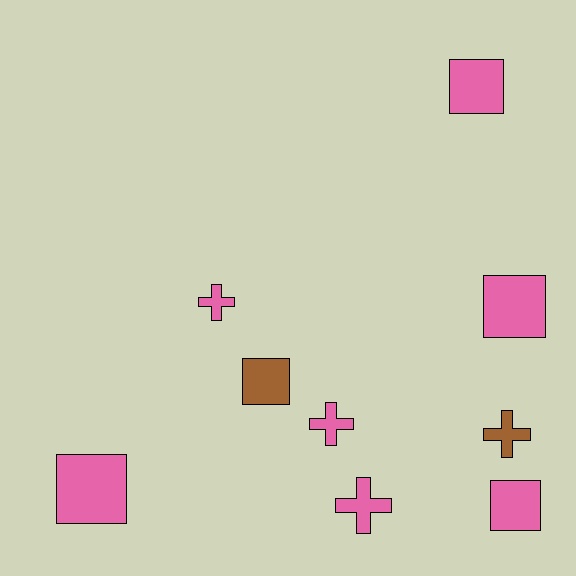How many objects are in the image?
There are 9 objects.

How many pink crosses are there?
There are 3 pink crosses.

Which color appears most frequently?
Pink, with 7 objects.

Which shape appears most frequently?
Square, with 5 objects.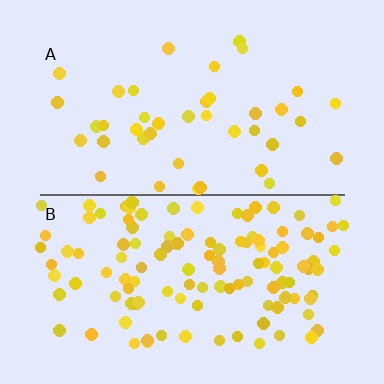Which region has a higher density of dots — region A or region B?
B (the bottom).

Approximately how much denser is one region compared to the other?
Approximately 3.0× — region B over region A.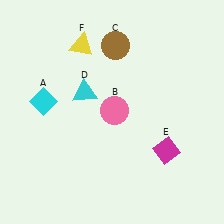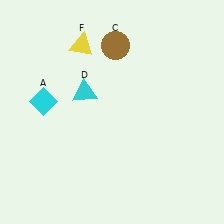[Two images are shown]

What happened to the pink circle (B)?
The pink circle (B) was removed in Image 2. It was in the top-right area of Image 1.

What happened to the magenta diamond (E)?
The magenta diamond (E) was removed in Image 2. It was in the bottom-right area of Image 1.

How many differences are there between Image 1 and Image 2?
There are 2 differences between the two images.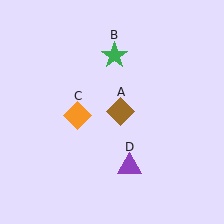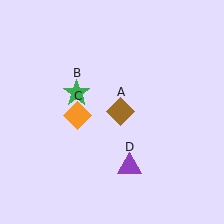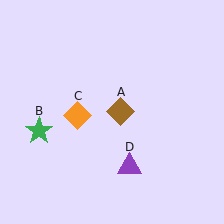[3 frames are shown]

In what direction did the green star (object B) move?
The green star (object B) moved down and to the left.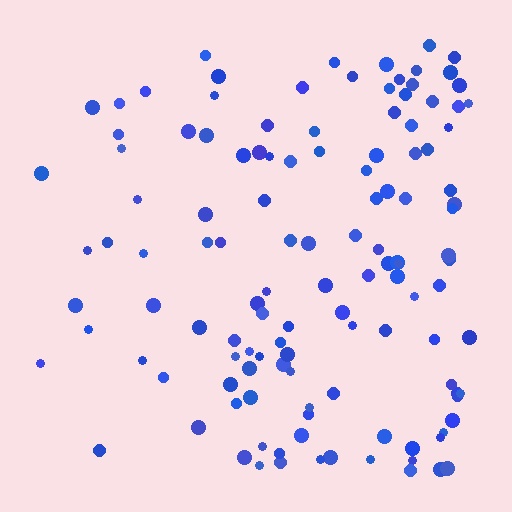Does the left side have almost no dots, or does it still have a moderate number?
Still a moderate number, just noticeably fewer than the right.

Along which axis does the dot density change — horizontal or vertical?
Horizontal.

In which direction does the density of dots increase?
From left to right, with the right side densest.